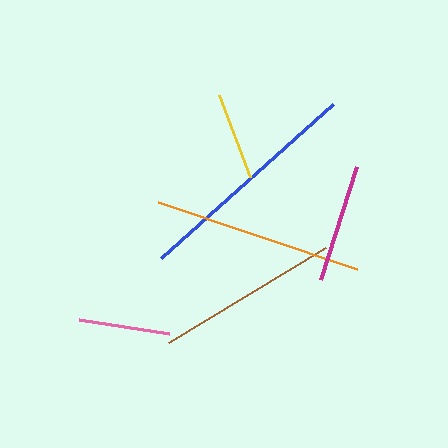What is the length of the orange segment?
The orange segment is approximately 210 pixels long.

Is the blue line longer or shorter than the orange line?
The blue line is longer than the orange line.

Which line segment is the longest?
The blue line is the longest at approximately 231 pixels.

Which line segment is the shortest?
The yellow line is the shortest at approximately 87 pixels.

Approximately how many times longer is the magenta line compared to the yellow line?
The magenta line is approximately 1.4 times the length of the yellow line.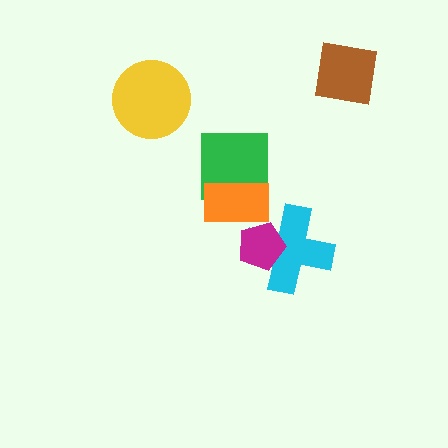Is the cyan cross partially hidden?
Yes, it is partially covered by another shape.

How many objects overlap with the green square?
1 object overlaps with the green square.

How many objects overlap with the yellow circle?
0 objects overlap with the yellow circle.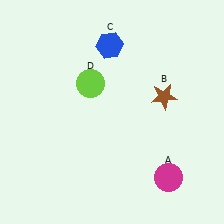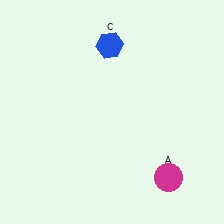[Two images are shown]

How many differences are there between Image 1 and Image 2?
There are 2 differences between the two images.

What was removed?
The brown star (B), the lime circle (D) were removed in Image 2.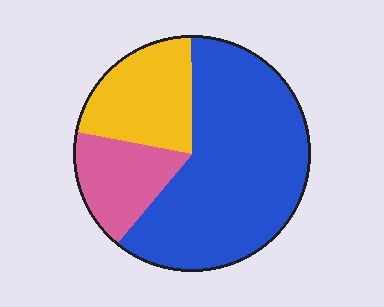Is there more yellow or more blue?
Blue.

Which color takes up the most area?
Blue, at roughly 60%.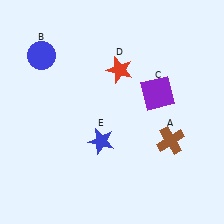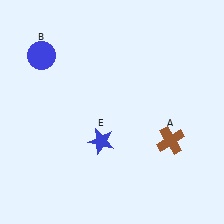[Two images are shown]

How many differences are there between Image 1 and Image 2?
There are 2 differences between the two images.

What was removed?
The red star (D), the purple square (C) were removed in Image 2.